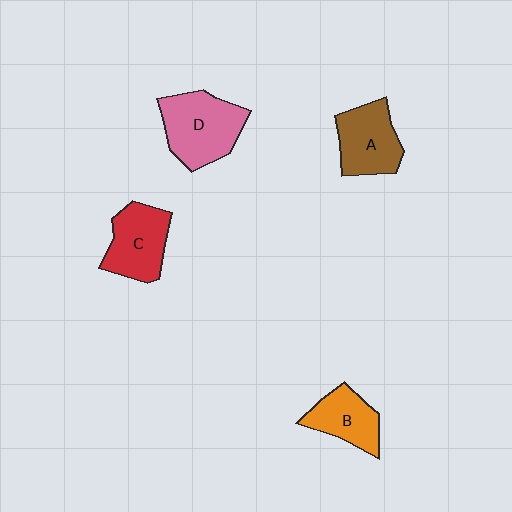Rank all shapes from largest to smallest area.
From largest to smallest: D (pink), C (red), A (brown), B (orange).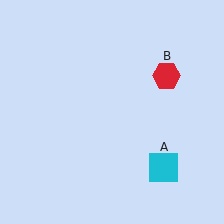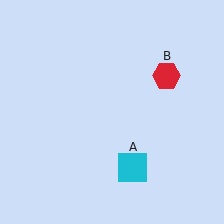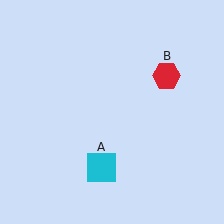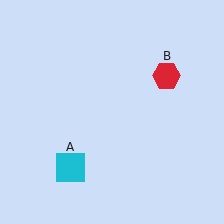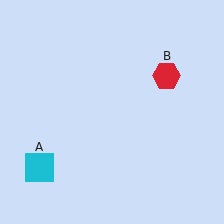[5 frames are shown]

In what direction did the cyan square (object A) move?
The cyan square (object A) moved left.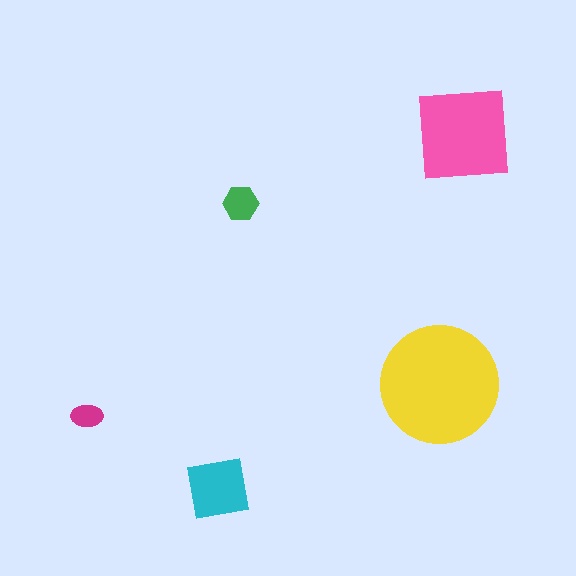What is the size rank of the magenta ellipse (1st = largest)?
5th.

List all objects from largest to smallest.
The yellow circle, the pink square, the cyan square, the green hexagon, the magenta ellipse.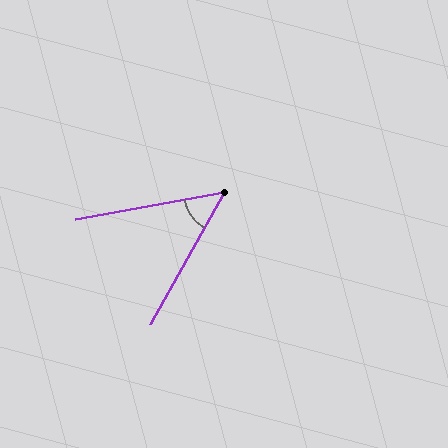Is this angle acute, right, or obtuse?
It is acute.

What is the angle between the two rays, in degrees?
Approximately 50 degrees.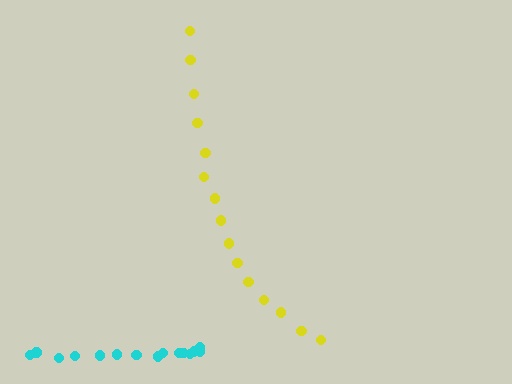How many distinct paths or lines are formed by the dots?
There are 2 distinct paths.